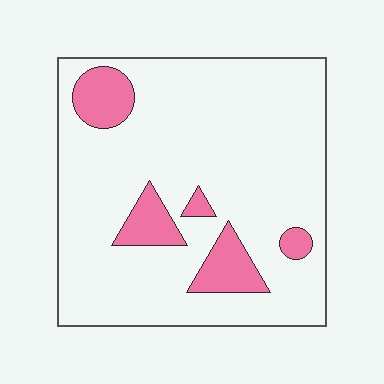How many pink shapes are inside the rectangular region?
5.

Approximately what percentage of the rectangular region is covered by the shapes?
Approximately 15%.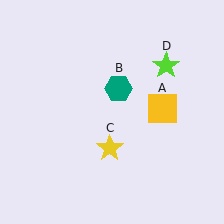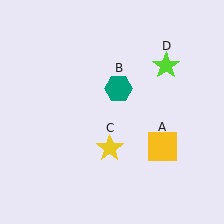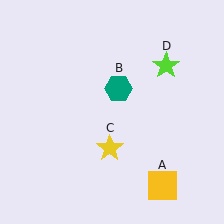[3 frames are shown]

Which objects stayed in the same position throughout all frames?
Teal hexagon (object B) and yellow star (object C) and lime star (object D) remained stationary.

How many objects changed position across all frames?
1 object changed position: yellow square (object A).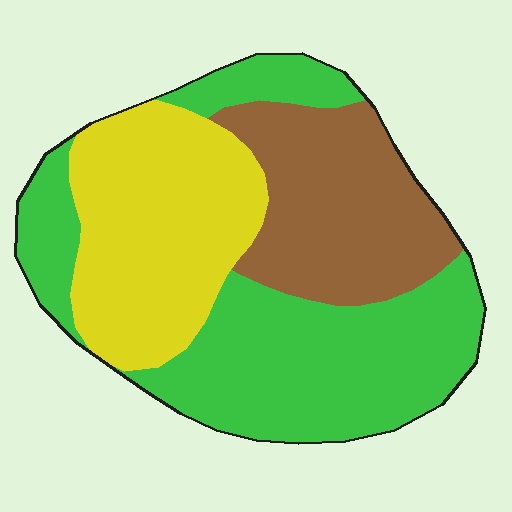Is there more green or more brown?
Green.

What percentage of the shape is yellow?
Yellow takes up about one third (1/3) of the shape.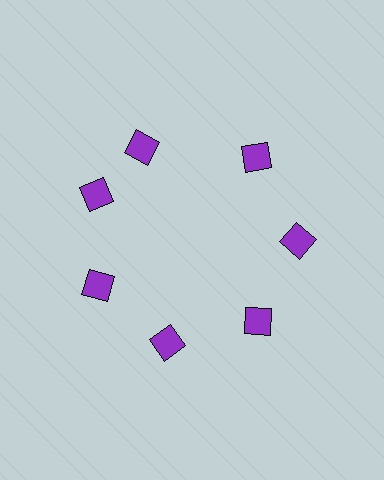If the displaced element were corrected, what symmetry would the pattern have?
It would have 7-fold rotational symmetry — the pattern would map onto itself every 51 degrees.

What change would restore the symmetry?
The symmetry would be restored by rotating it back into even spacing with its neighbors so that all 7 diamonds sit at equal angles and equal distance from the center.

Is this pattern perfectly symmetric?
No. The 7 purple diamonds are arranged in a ring, but one element near the 12 o'clock position is rotated out of alignment along the ring, breaking the 7-fold rotational symmetry.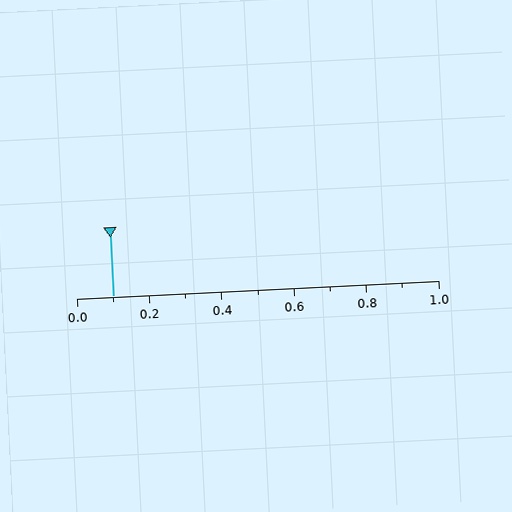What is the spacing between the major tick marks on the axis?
The major ticks are spaced 0.2 apart.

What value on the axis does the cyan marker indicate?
The marker indicates approximately 0.1.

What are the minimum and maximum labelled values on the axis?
The axis runs from 0.0 to 1.0.